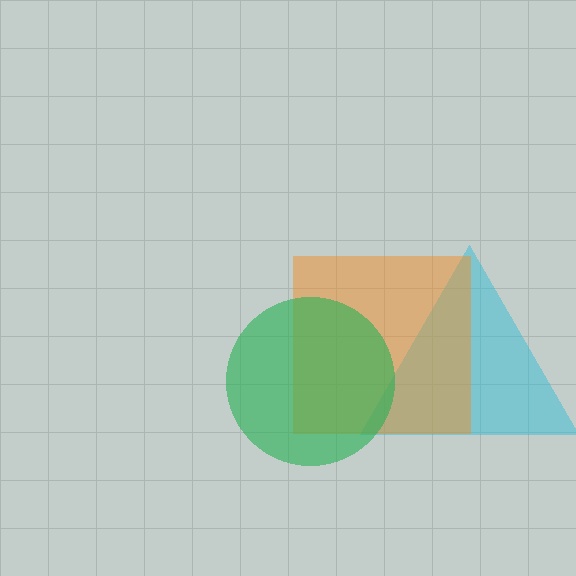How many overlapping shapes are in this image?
There are 3 overlapping shapes in the image.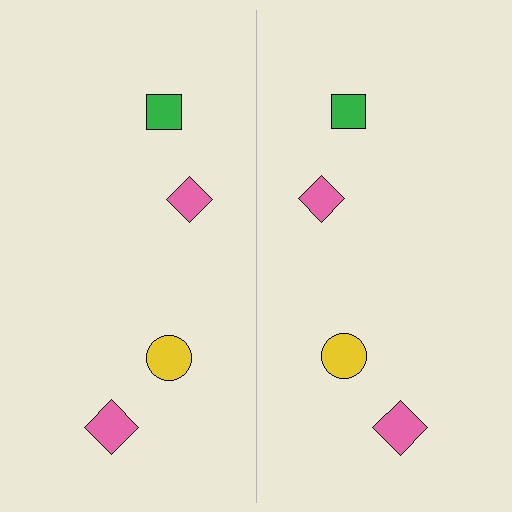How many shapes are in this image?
There are 8 shapes in this image.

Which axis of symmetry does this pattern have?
The pattern has a vertical axis of symmetry running through the center of the image.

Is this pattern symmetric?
Yes, this pattern has bilateral (reflection) symmetry.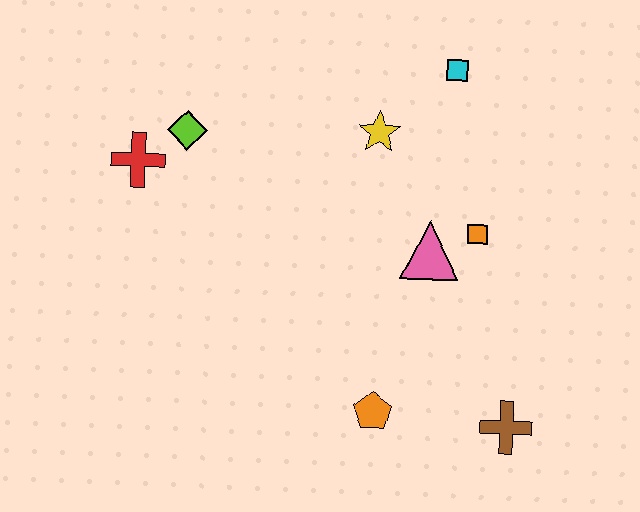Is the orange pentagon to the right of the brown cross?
No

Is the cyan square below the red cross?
No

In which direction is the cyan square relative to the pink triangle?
The cyan square is above the pink triangle.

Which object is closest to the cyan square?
The yellow star is closest to the cyan square.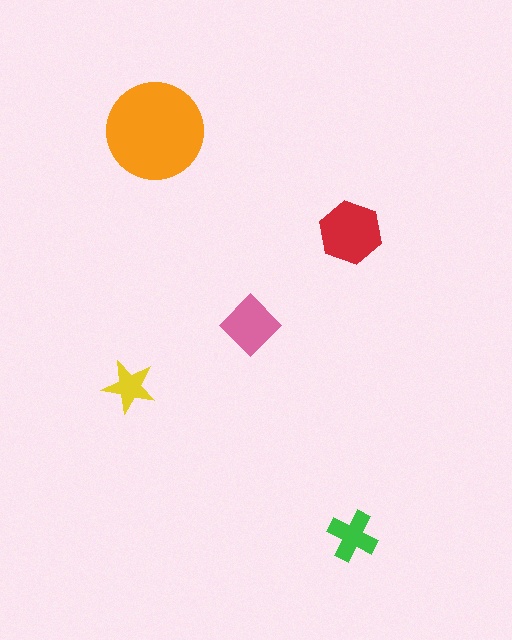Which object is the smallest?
The yellow star.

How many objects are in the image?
There are 5 objects in the image.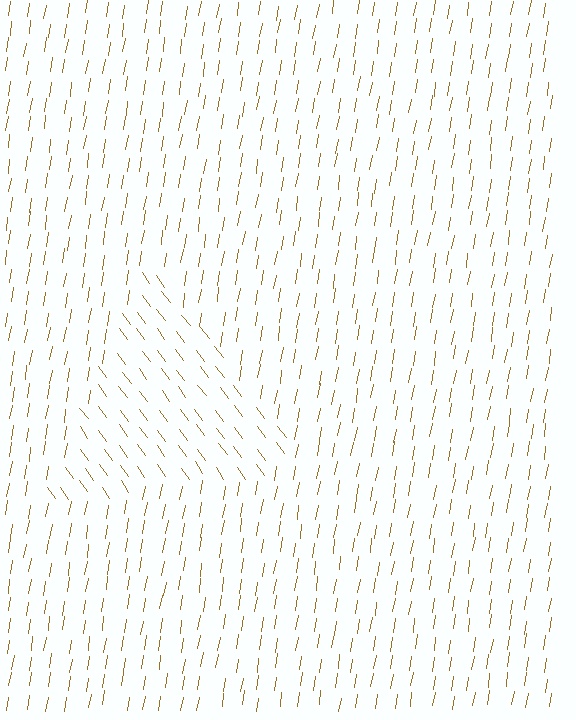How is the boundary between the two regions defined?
The boundary is defined purely by a change in line orientation (approximately 45 degrees difference). All lines are the same color and thickness.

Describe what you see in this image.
The image is filled with small brown line segments. A triangle region in the image has lines oriented differently from the surrounding lines, creating a visible texture boundary.